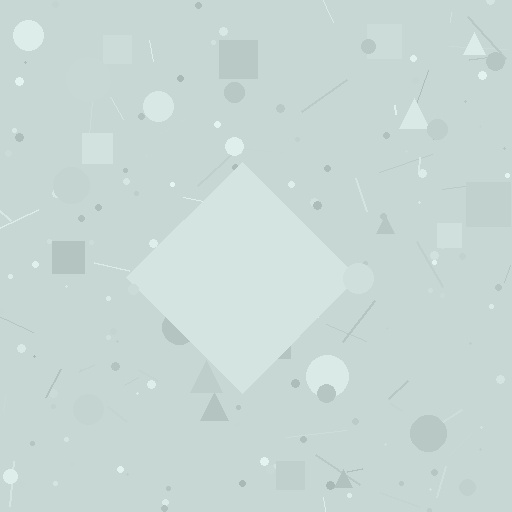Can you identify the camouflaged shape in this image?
The camouflaged shape is a diamond.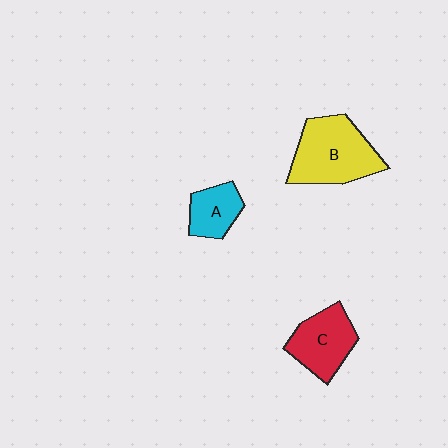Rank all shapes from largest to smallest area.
From largest to smallest: B (yellow), C (red), A (cyan).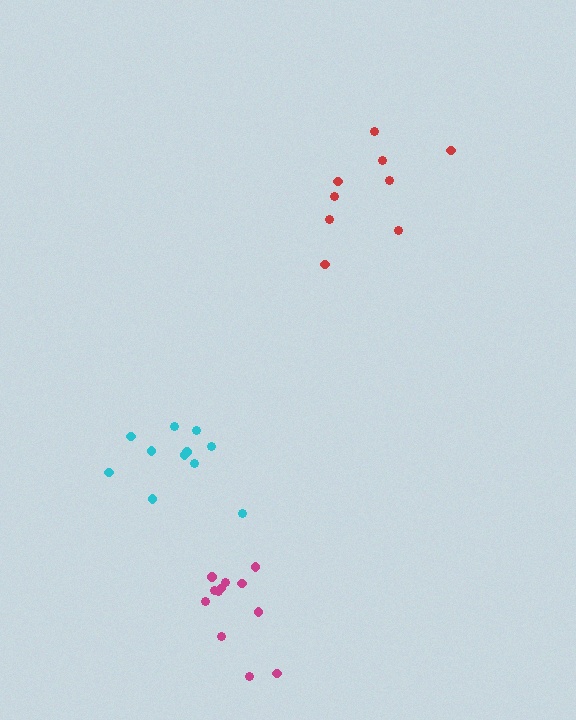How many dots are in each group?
Group 1: 12 dots, Group 2: 9 dots, Group 3: 11 dots (32 total).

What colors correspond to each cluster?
The clusters are colored: magenta, red, cyan.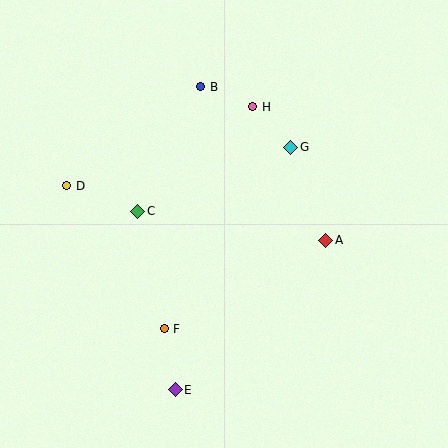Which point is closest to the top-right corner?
Point G is closest to the top-right corner.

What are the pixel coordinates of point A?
Point A is at (326, 240).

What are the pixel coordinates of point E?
Point E is at (175, 390).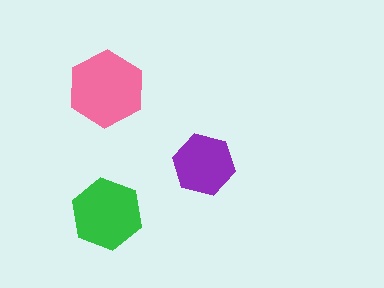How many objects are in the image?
There are 3 objects in the image.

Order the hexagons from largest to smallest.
the pink one, the green one, the purple one.